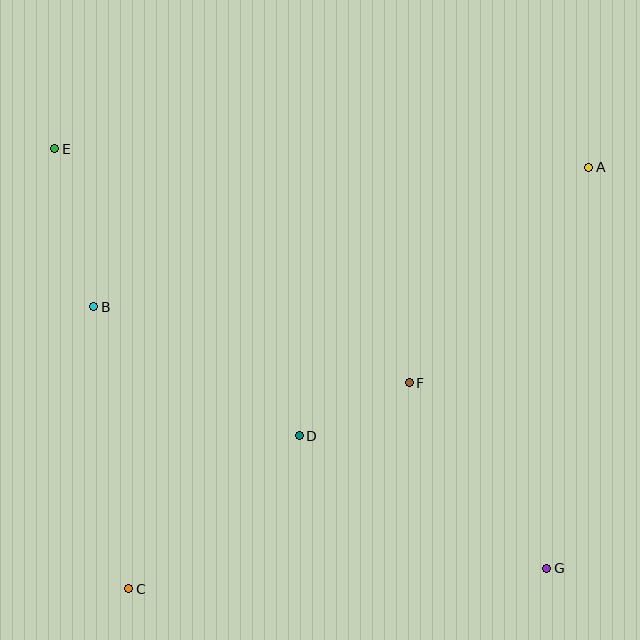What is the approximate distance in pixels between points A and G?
The distance between A and G is approximately 403 pixels.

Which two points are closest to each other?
Points D and F are closest to each other.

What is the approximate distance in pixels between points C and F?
The distance between C and F is approximately 348 pixels.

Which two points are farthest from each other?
Points E and G are farthest from each other.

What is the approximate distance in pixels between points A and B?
The distance between A and B is approximately 514 pixels.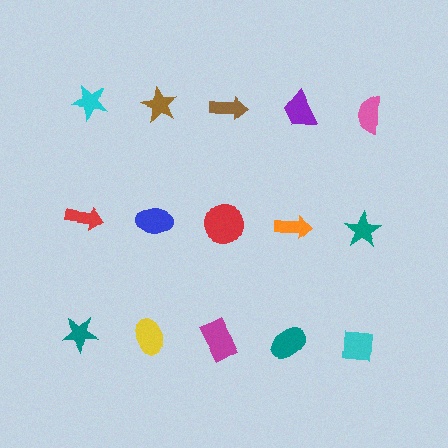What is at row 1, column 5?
A pink semicircle.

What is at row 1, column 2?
A brown star.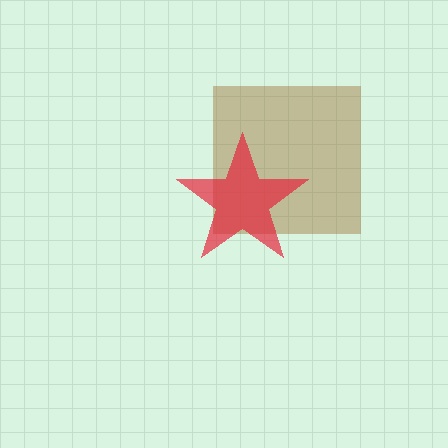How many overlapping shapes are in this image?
There are 2 overlapping shapes in the image.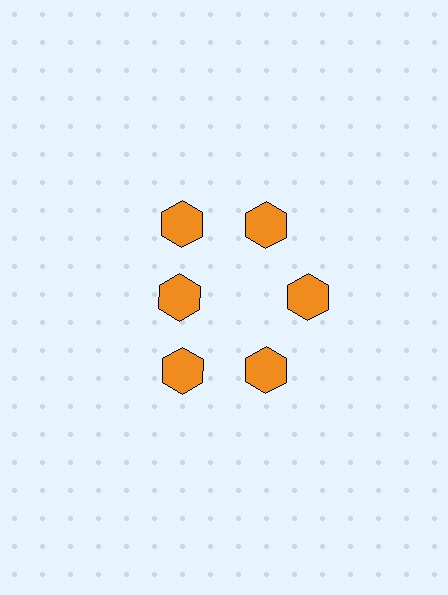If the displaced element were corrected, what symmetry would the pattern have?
It would have 6-fold rotational symmetry — the pattern would map onto itself every 60 degrees.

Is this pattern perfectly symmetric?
No. The 6 orange hexagons are arranged in a ring, but one element near the 9 o'clock position is pulled inward toward the center, breaking the 6-fold rotational symmetry.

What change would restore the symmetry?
The symmetry would be restored by moving it outward, back onto the ring so that all 6 hexagons sit at equal angles and equal distance from the center.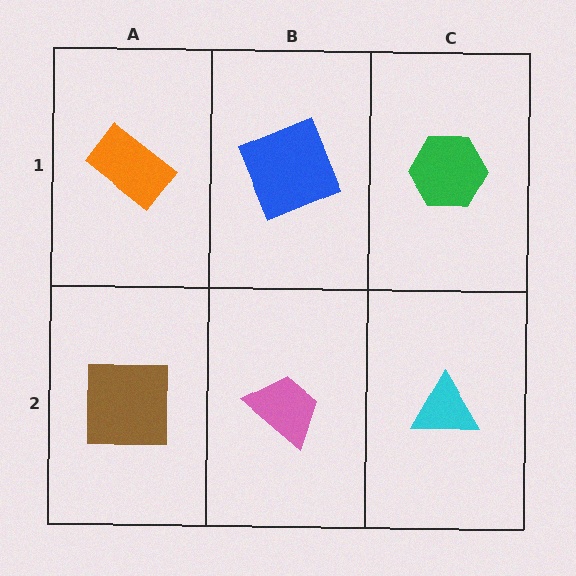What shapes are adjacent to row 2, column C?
A green hexagon (row 1, column C), a pink trapezoid (row 2, column B).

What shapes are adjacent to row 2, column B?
A blue square (row 1, column B), a brown square (row 2, column A), a cyan triangle (row 2, column C).